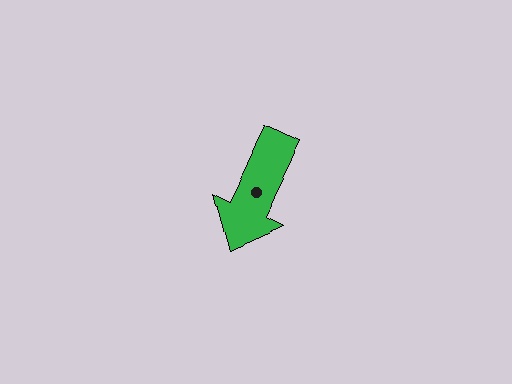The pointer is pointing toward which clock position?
Roughly 7 o'clock.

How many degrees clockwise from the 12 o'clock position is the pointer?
Approximately 205 degrees.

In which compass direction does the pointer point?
Southwest.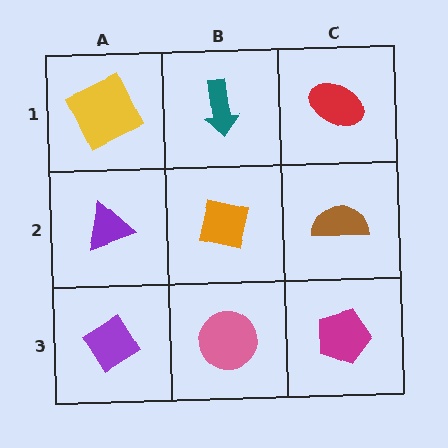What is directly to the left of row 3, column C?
A pink circle.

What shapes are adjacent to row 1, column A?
A purple triangle (row 2, column A), a teal arrow (row 1, column B).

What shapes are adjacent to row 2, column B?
A teal arrow (row 1, column B), a pink circle (row 3, column B), a purple triangle (row 2, column A), a brown semicircle (row 2, column C).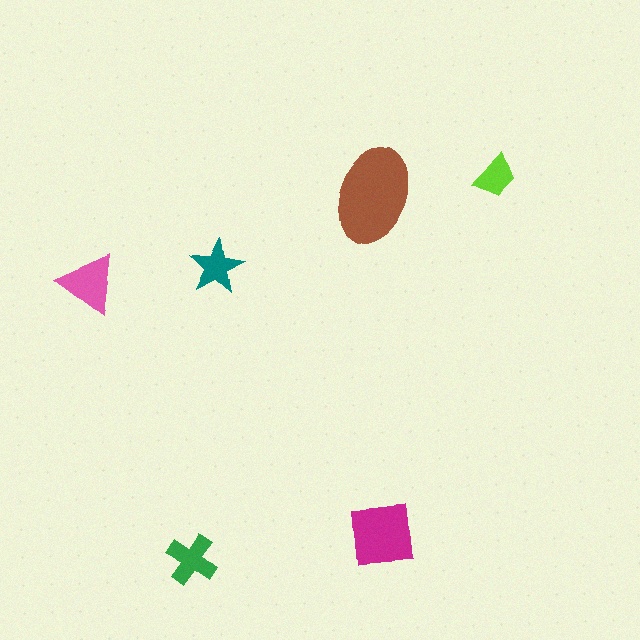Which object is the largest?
The brown ellipse.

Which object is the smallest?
The lime trapezoid.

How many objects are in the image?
There are 6 objects in the image.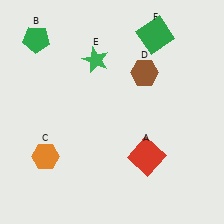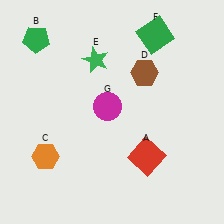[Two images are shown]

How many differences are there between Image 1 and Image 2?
There is 1 difference between the two images.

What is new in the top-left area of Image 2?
A magenta circle (G) was added in the top-left area of Image 2.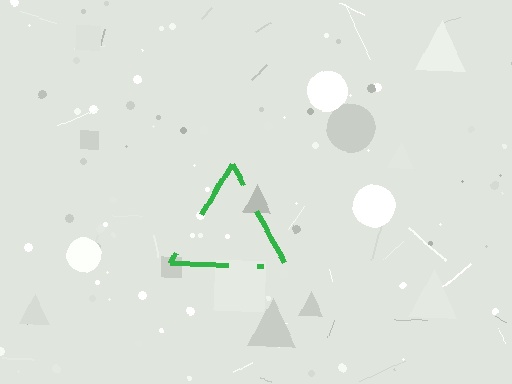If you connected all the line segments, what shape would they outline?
They would outline a triangle.